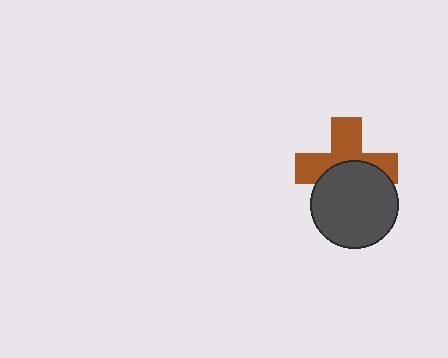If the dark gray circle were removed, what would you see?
You would see the complete brown cross.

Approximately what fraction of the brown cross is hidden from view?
Roughly 46% of the brown cross is hidden behind the dark gray circle.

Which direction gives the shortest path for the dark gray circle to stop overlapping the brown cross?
Moving down gives the shortest separation.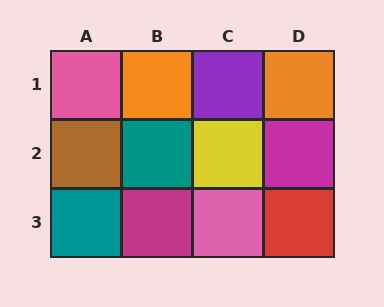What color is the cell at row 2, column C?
Yellow.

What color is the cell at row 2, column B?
Teal.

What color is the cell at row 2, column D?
Magenta.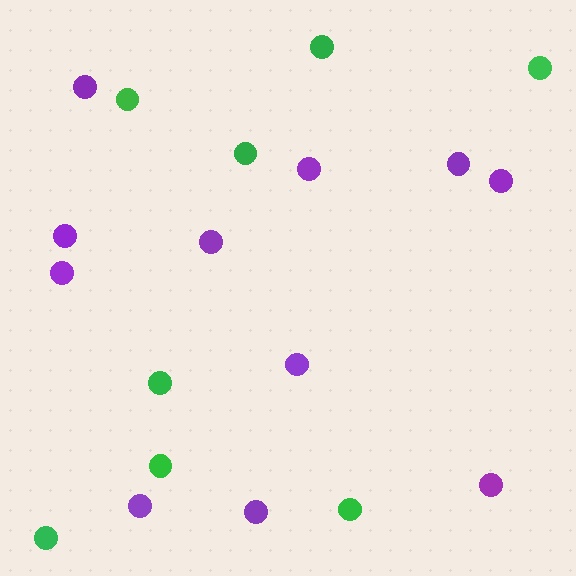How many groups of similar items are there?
There are 2 groups: one group of purple circles (11) and one group of green circles (8).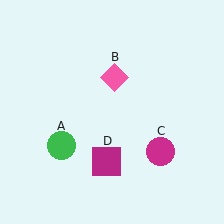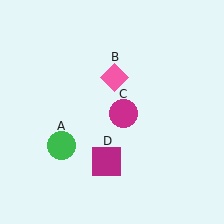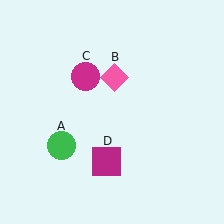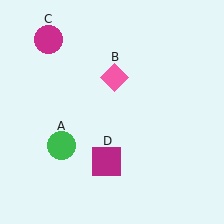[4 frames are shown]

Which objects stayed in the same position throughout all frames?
Green circle (object A) and pink diamond (object B) and magenta square (object D) remained stationary.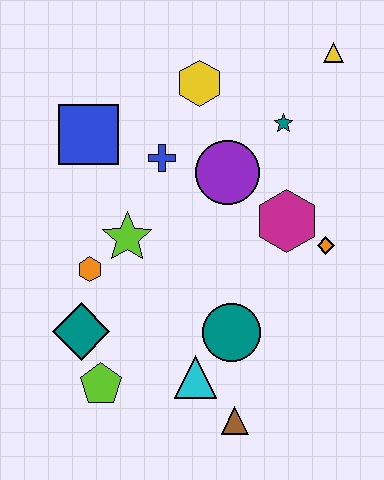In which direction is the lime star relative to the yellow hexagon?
The lime star is below the yellow hexagon.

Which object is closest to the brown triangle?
The cyan triangle is closest to the brown triangle.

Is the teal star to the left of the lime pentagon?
No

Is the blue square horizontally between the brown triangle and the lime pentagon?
No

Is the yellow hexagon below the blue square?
No